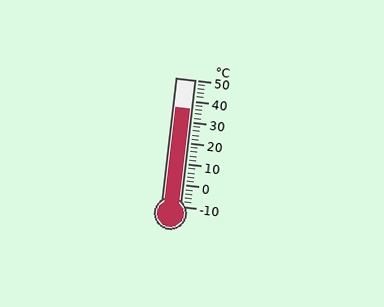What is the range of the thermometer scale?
The thermometer scale ranges from -10°C to 50°C.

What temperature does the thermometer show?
The thermometer shows approximately 36°C.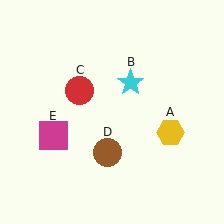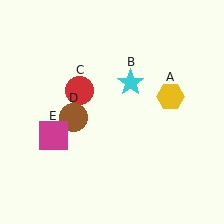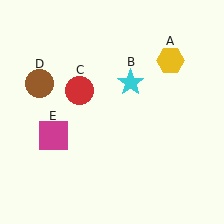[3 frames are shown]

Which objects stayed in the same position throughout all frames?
Cyan star (object B) and red circle (object C) and magenta square (object E) remained stationary.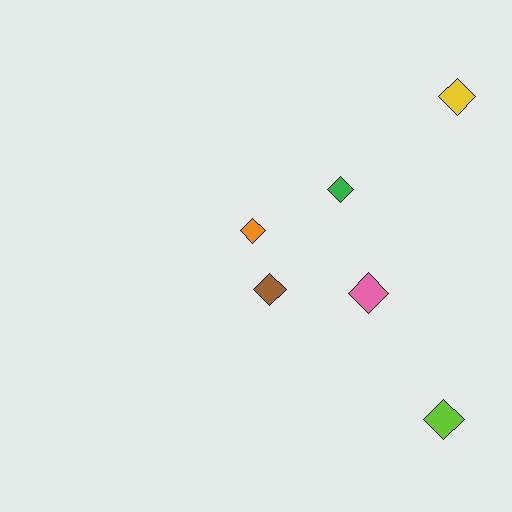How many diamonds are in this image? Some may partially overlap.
There are 6 diamonds.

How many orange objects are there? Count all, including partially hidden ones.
There is 1 orange object.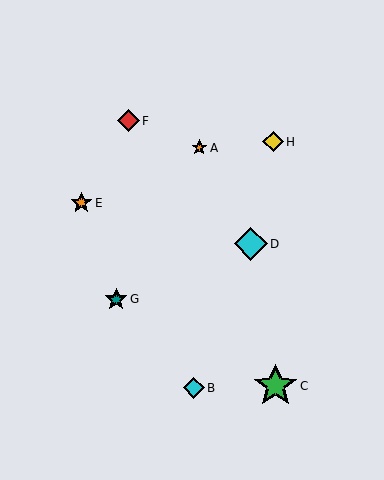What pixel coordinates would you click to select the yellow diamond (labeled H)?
Click at (273, 142) to select the yellow diamond H.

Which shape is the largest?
The green star (labeled C) is the largest.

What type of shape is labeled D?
Shape D is a cyan diamond.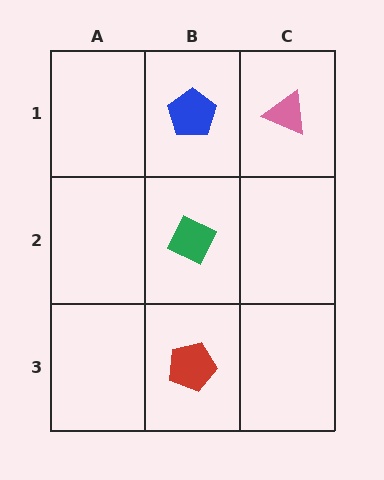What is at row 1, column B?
A blue pentagon.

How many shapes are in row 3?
1 shape.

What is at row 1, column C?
A pink triangle.